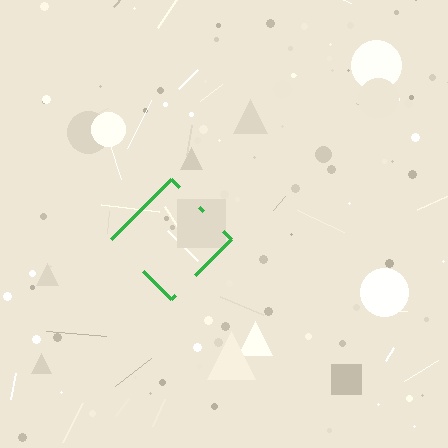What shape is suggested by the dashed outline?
The dashed outline suggests a diamond.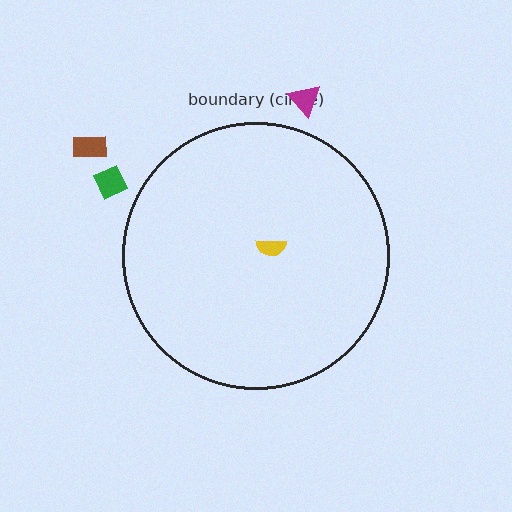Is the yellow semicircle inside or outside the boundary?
Inside.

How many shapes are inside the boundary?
1 inside, 3 outside.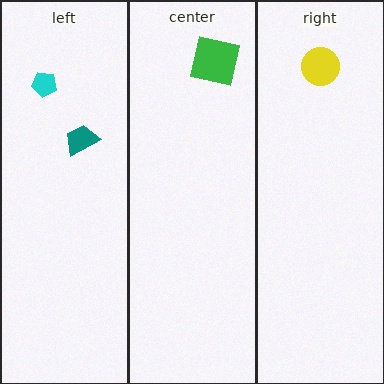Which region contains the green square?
The center region.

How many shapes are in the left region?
2.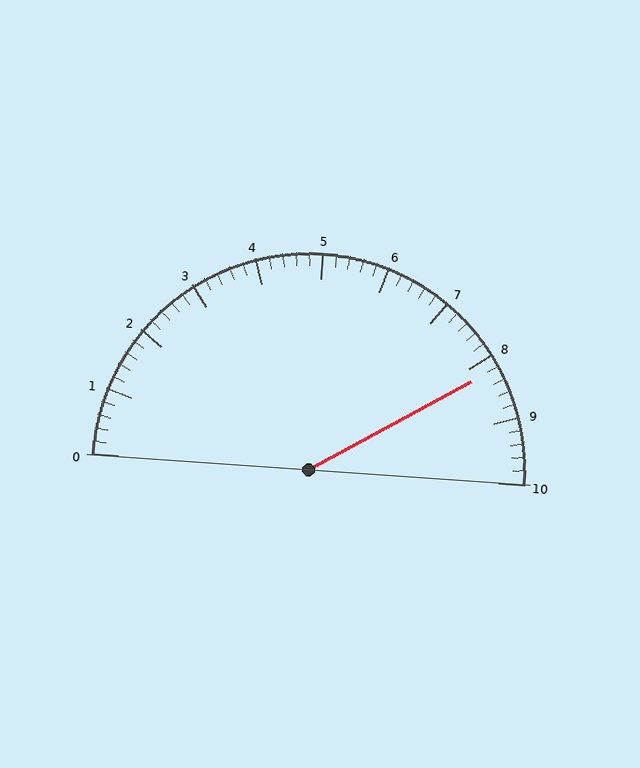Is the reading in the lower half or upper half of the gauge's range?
The reading is in the upper half of the range (0 to 10).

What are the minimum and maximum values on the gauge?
The gauge ranges from 0 to 10.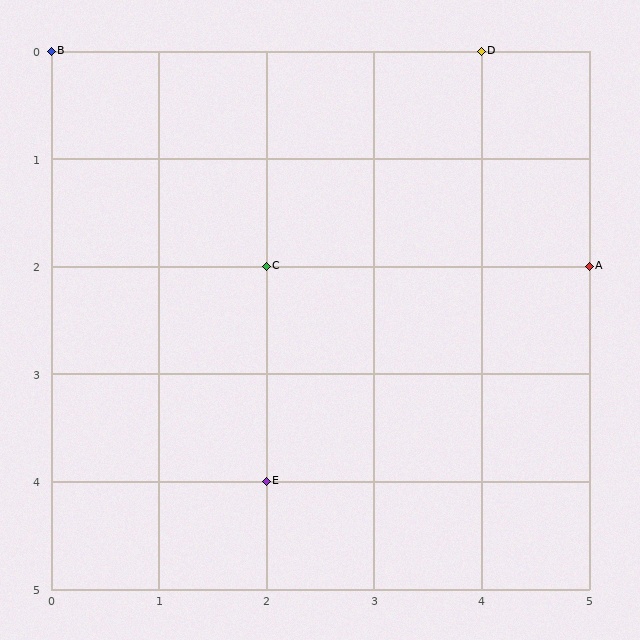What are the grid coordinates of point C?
Point C is at grid coordinates (2, 2).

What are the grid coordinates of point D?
Point D is at grid coordinates (4, 0).